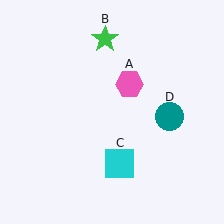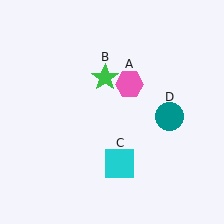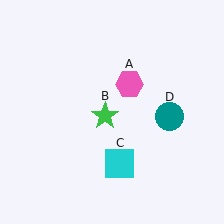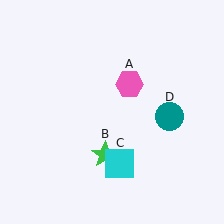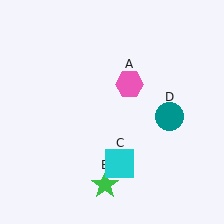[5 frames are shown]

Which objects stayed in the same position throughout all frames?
Pink hexagon (object A) and cyan square (object C) and teal circle (object D) remained stationary.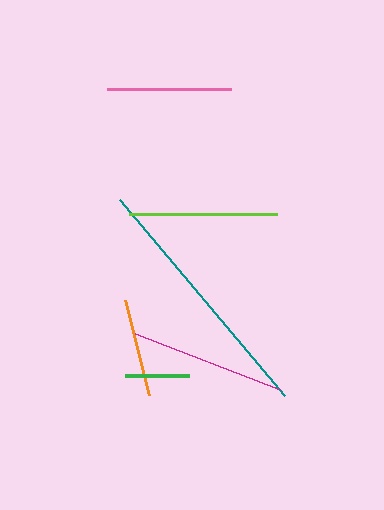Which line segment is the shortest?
The green line is the shortest at approximately 64 pixels.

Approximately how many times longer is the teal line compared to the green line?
The teal line is approximately 4.0 times the length of the green line.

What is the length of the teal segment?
The teal segment is approximately 256 pixels long.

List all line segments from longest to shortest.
From longest to shortest: teal, magenta, lime, pink, orange, green.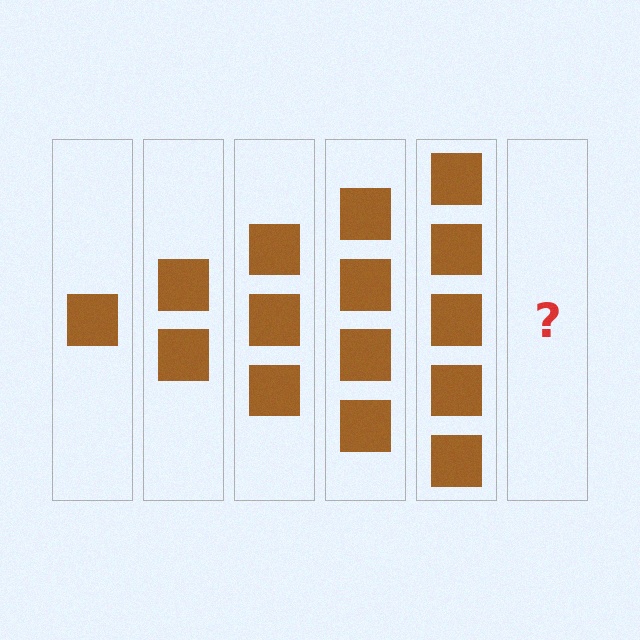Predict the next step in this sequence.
The next step is 6 squares.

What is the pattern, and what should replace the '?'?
The pattern is that each step adds one more square. The '?' should be 6 squares.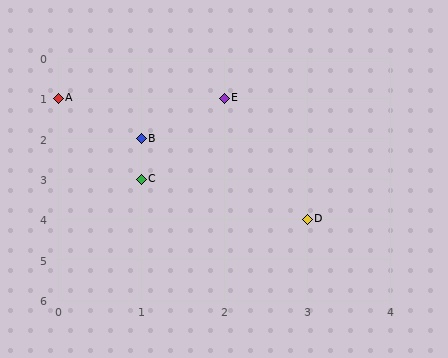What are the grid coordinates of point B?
Point B is at grid coordinates (1, 2).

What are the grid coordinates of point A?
Point A is at grid coordinates (0, 1).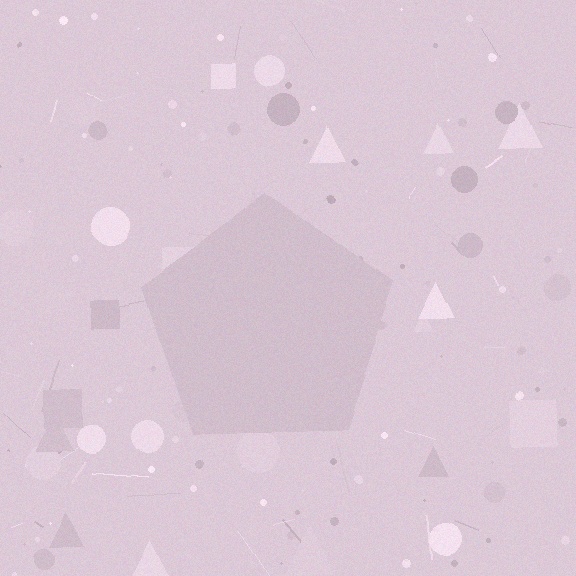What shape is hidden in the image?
A pentagon is hidden in the image.